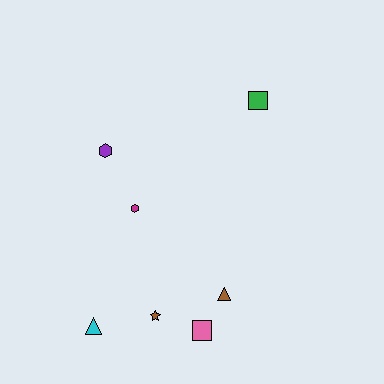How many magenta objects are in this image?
There is 1 magenta object.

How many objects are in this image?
There are 7 objects.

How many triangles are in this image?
There are 2 triangles.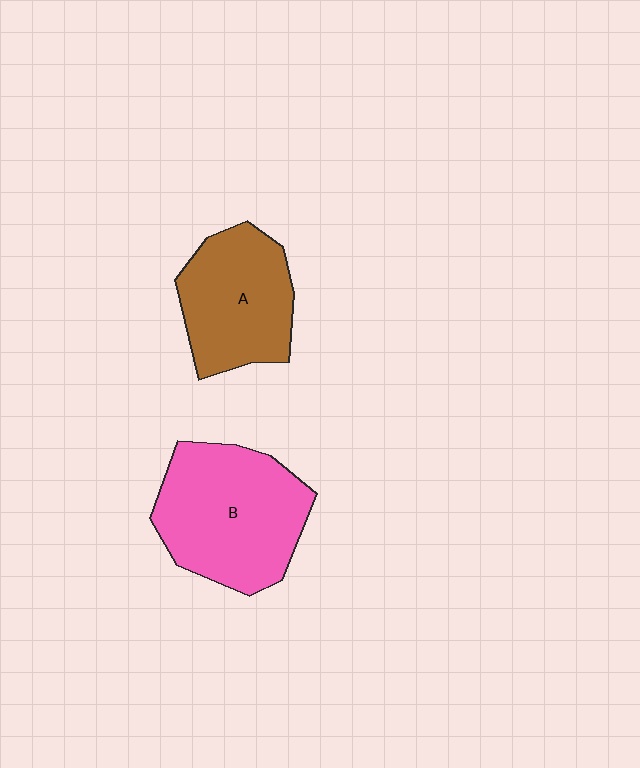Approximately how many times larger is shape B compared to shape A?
Approximately 1.3 times.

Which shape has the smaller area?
Shape A (brown).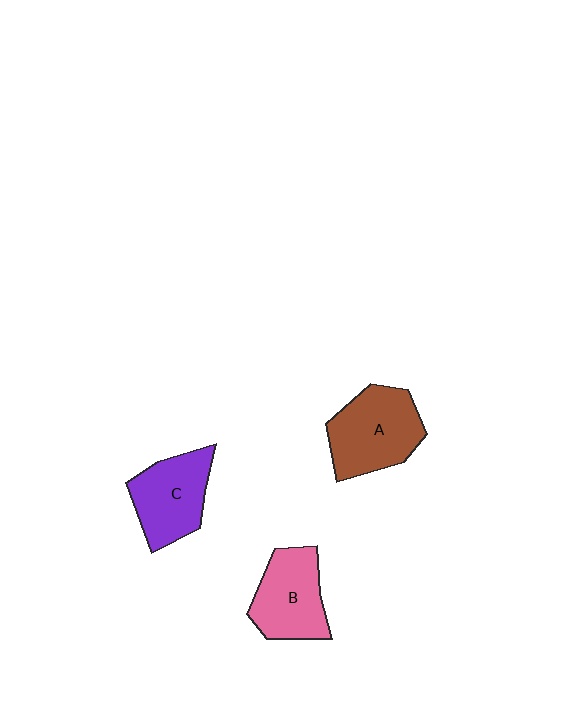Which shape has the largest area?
Shape A (brown).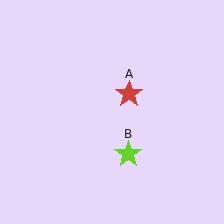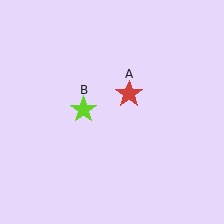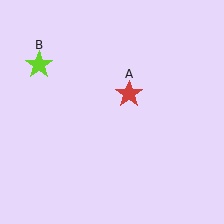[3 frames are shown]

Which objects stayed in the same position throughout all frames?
Red star (object A) remained stationary.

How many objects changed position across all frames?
1 object changed position: lime star (object B).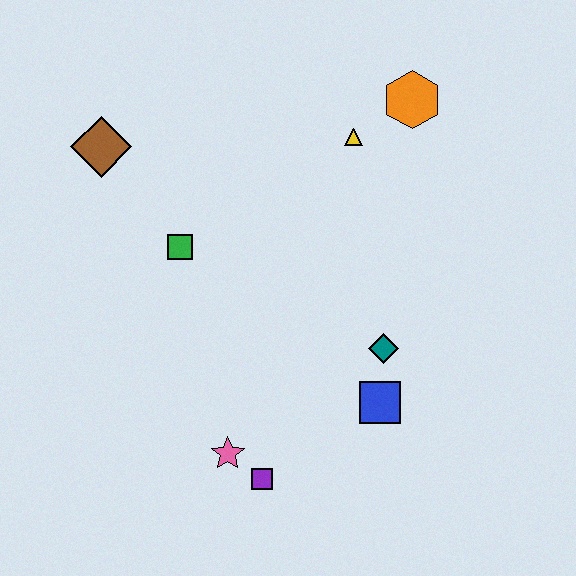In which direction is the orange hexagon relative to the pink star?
The orange hexagon is above the pink star.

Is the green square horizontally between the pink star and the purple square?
No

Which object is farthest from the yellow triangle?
The purple square is farthest from the yellow triangle.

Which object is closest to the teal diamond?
The blue square is closest to the teal diamond.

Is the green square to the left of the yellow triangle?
Yes